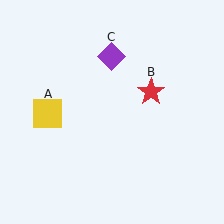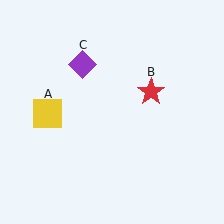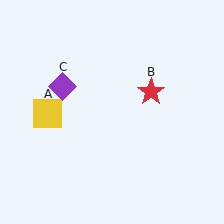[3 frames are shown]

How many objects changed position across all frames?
1 object changed position: purple diamond (object C).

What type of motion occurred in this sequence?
The purple diamond (object C) rotated counterclockwise around the center of the scene.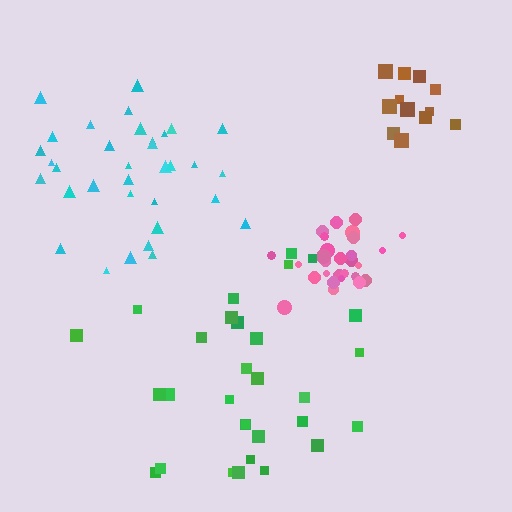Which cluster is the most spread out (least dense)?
Green.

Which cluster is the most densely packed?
Pink.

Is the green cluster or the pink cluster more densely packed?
Pink.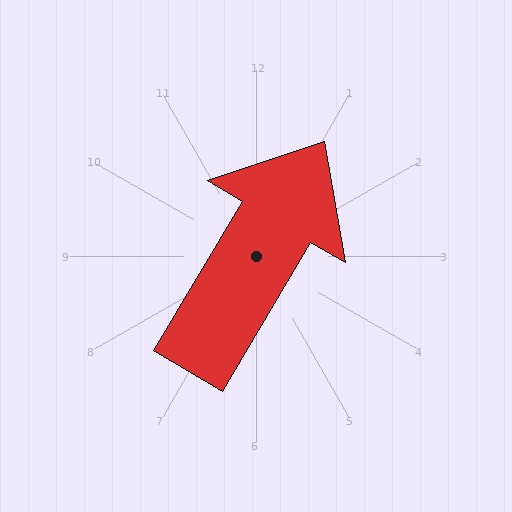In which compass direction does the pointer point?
Northeast.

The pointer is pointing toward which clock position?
Roughly 1 o'clock.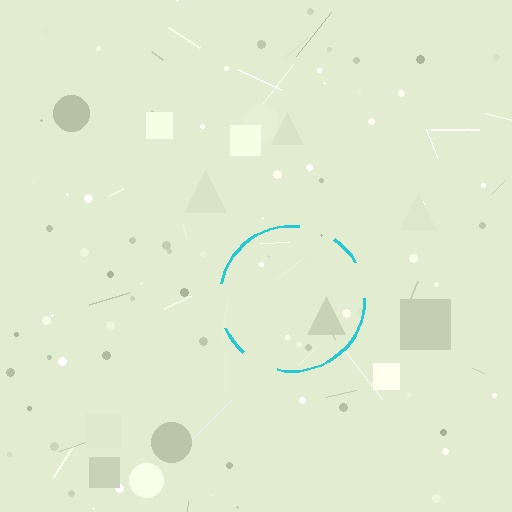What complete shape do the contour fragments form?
The contour fragments form a circle.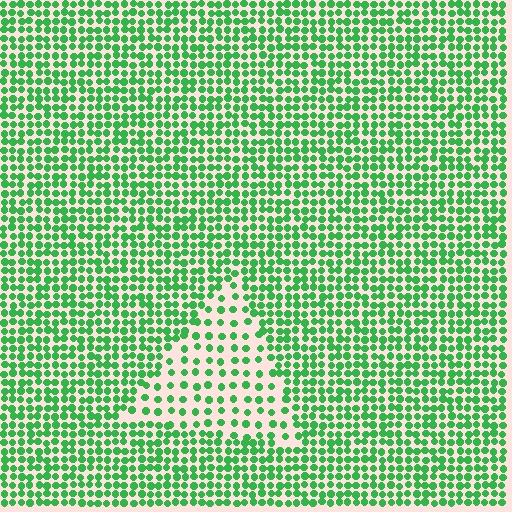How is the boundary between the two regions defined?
The boundary is defined by a change in element density (approximately 2.2x ratio). All elements are the same color, size, and shape.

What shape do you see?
I see a triangle.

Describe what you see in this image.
The image contains small green elements arranged at two different densities. A triangle-shaped region is visible where the elements are less densely packed than the surrounding area.